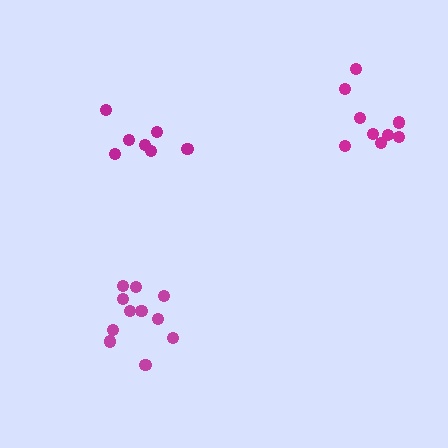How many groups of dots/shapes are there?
There are 3 groups.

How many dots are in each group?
Group 1: 9 dots, Group 2: 11 dots, Group 3: 7 dots (27 total).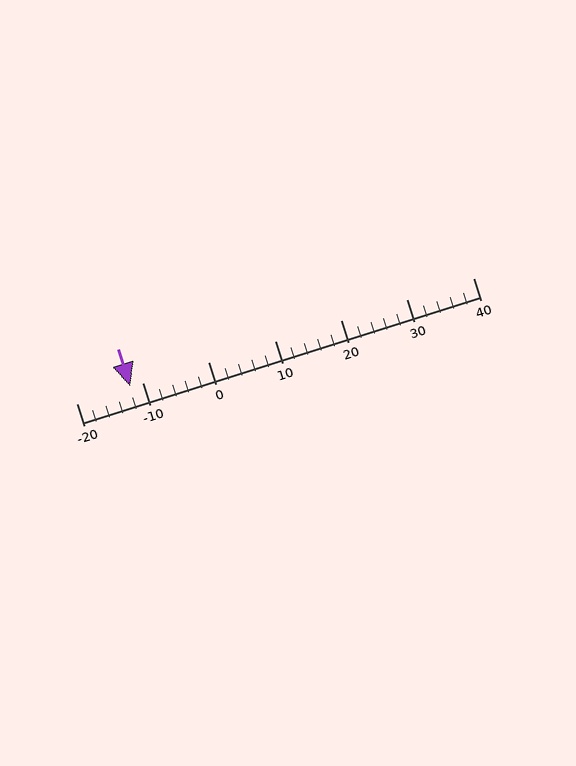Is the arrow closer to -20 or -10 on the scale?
The arrow is closer to -10.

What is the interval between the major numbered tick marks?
The major tick marks are spaced 10 units apart.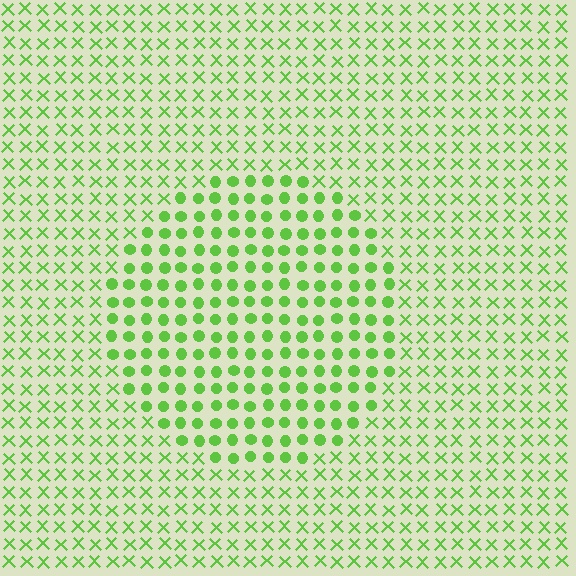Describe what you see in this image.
The image is filled with small lime elements arranged in a uniform grid. A circle-shaped region contains circles, while the surrounding area contains X marks. The boundary is defined purely by the change in element shape.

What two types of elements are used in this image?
The image uses circles inside the circle region and X marks outside it.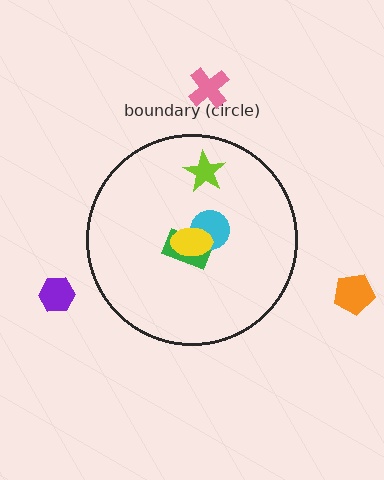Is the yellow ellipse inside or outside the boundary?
Inside.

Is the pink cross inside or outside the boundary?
Outside.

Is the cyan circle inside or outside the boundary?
Inside.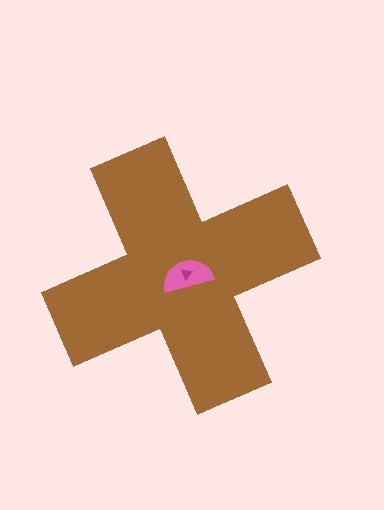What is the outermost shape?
The brown cross.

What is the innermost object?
The magenta triangle.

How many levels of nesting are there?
3.